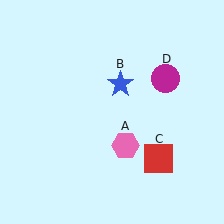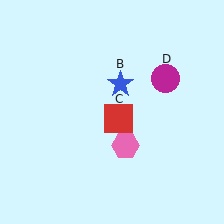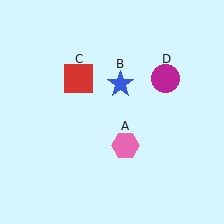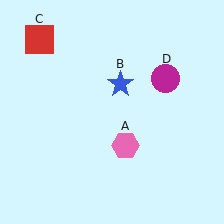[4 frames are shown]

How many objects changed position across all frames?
1 object changed position: red square (object C).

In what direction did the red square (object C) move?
The red square (object C) moved up and to the left.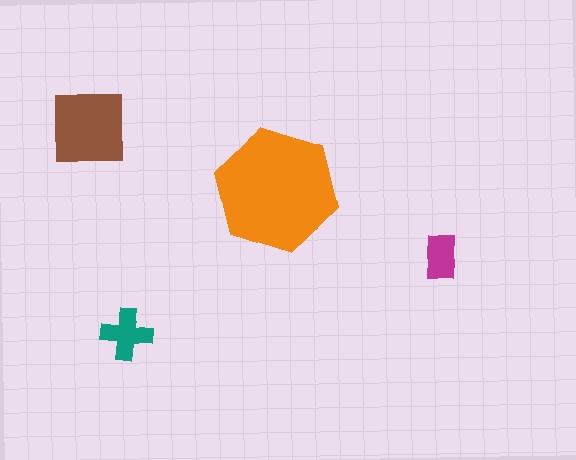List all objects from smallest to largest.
The magenta rectangle, the teal cross, the brown square, the orange hexagon.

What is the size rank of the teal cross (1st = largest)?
3rd.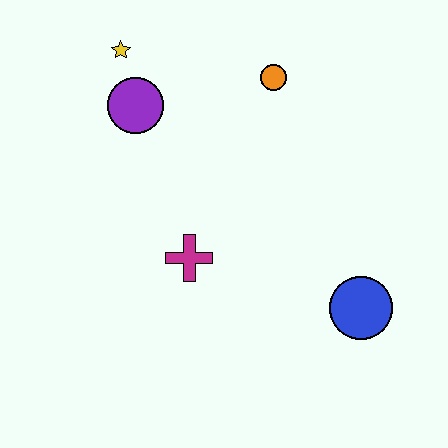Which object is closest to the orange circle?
The purple circle is closest to the orange circle.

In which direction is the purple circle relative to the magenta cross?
The purple circle is above the magenta cross.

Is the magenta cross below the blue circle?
No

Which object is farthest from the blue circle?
The yellow star is farthest from the blue circle.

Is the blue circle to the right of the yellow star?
Yes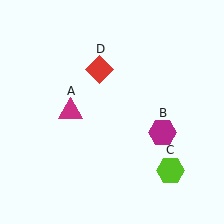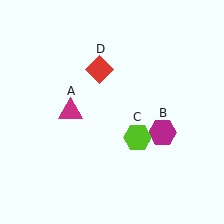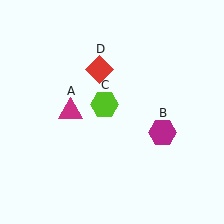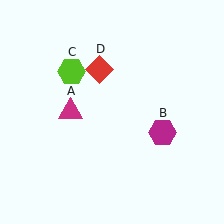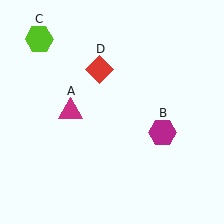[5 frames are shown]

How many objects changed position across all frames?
1 object changed position: lime hexagon (object C).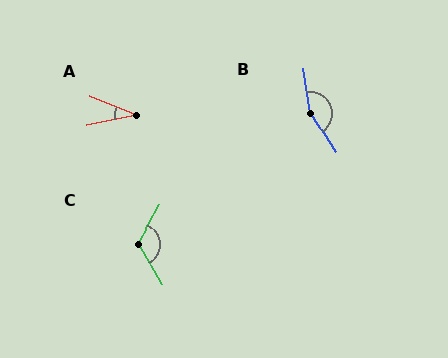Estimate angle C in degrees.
Approximately 120 degrees.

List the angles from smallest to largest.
A (34°), C (120°), B (156°).